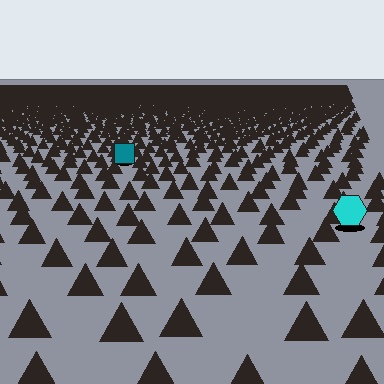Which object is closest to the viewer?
The cyan hexagon is closest. The texture marks near it are larger and more spread out.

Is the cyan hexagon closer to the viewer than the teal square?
Yes. The cyan hexagon is closer — you can tell from the texture gradient: the ground texture is coarser near it.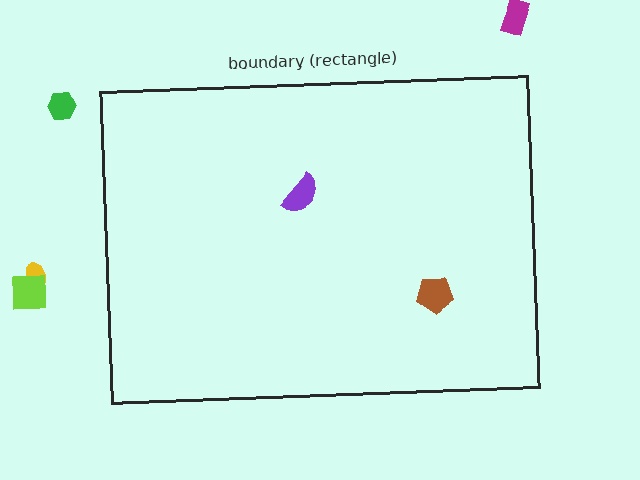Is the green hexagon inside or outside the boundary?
Outside.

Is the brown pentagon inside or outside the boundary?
Inside.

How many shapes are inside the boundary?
2 inside, 4 outside.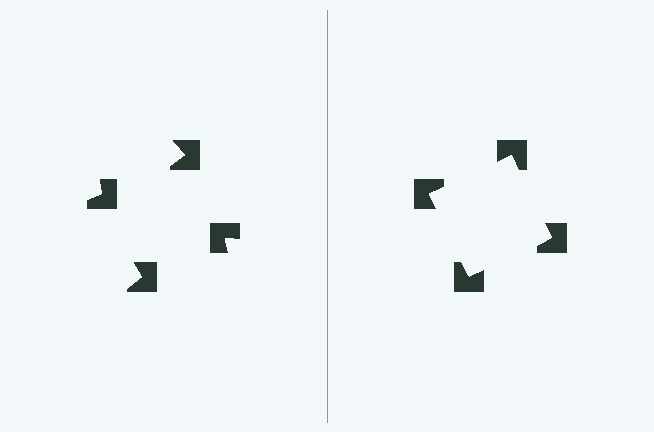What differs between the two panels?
The notched squares are positioned identically on both sides; only the wedge orientations differ. On the right they align to a square; on the left they are misaligned.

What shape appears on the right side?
An illusory square.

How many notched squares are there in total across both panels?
8 — 4 on each side.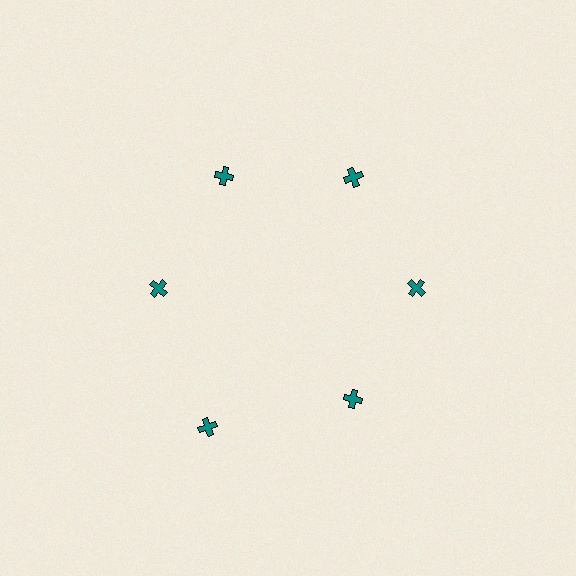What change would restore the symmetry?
The symmetry would be restored by moving it inward, back onto the ring so that all 6 crosses sit at equal angles and equal distance from the center.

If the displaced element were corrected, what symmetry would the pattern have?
It would have 6-fold rotational symmetry — the pattern would map onto itself every 60 degrees.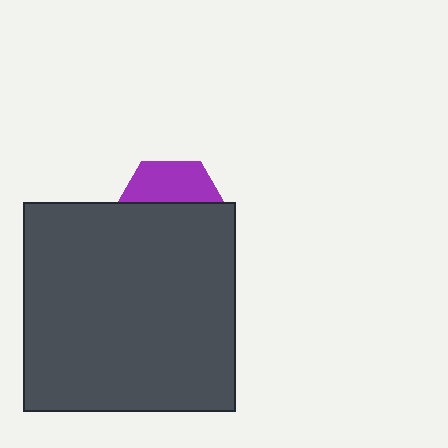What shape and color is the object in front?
The object in front is a dark gray rectangle.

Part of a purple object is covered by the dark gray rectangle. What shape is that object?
It is a hexagon.